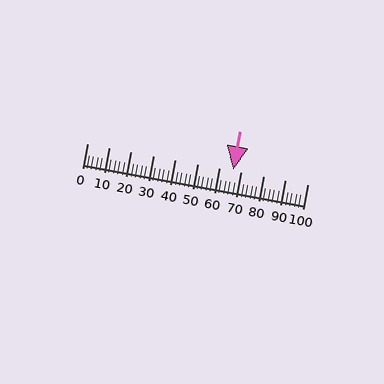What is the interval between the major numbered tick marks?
The major tick marks are spaced 10 units apart.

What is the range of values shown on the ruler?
The ruler shows values from 0 to 100.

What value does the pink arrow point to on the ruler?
The pink arrow points to approximately 66.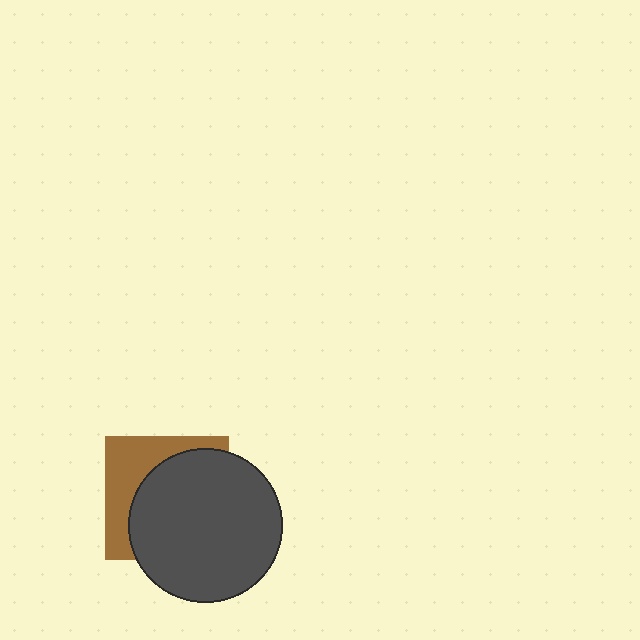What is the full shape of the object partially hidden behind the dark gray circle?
The partially hidden object is a brown square.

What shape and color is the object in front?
The object in front is a dark gray circle.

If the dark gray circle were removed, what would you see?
You would see the complete brown square.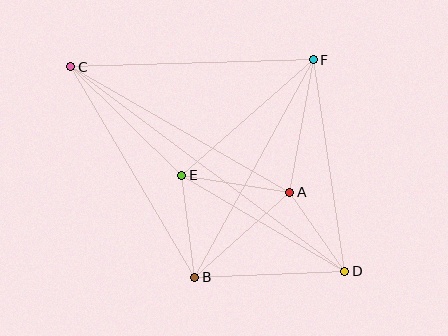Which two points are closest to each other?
Points A and D are closest to each other.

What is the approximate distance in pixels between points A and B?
The distance between A and B is approximately 127 pixels.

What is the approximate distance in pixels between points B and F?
The distance between B and F is approximately 248 pixels.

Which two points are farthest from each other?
Points C and D are farthest from each other.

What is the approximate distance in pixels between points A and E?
The distance between A and E is approximately 109 pixels.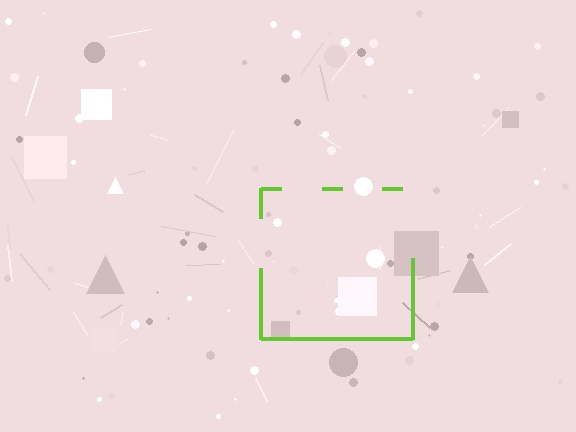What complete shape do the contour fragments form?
The contour fragments form a square.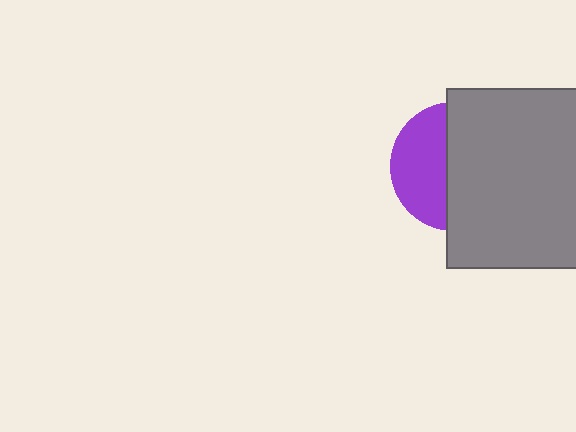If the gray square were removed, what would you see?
You would see the complete purple circle.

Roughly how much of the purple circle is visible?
A small part of it is visible (roughly 42%).